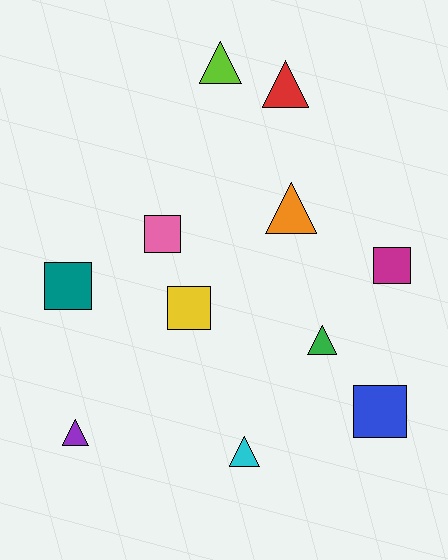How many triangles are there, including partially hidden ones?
There are 6 triangles.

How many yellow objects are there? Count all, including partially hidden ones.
There is 1 yellow object.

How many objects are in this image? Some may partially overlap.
There are 11 objects.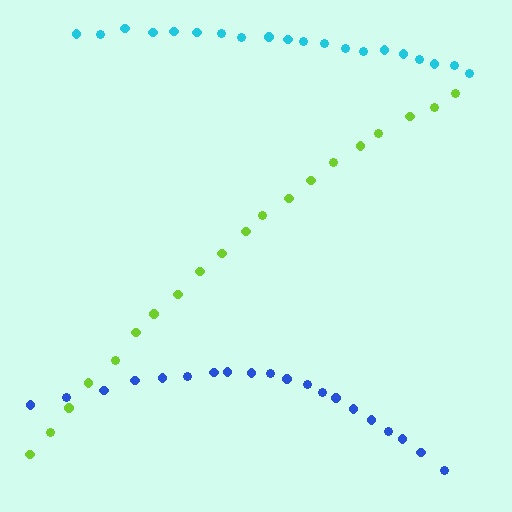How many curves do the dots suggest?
There are 3 distinct paths.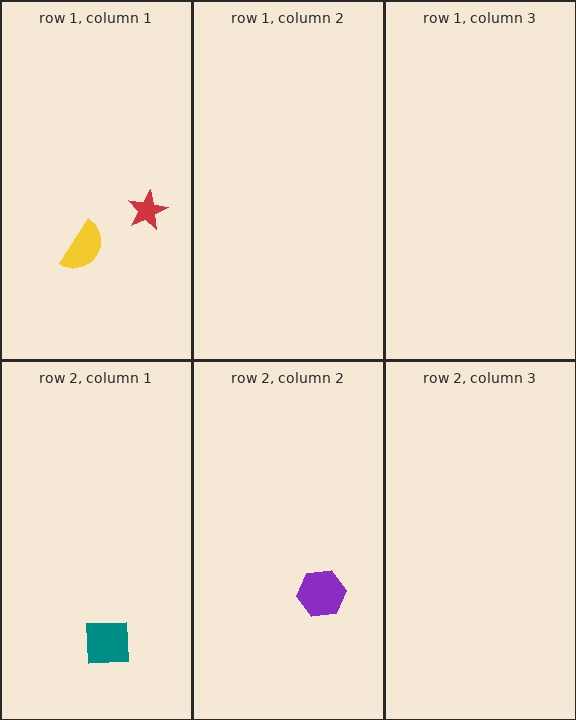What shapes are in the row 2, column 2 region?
The purple hexagon.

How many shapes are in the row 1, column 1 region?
2.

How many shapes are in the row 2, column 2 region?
1.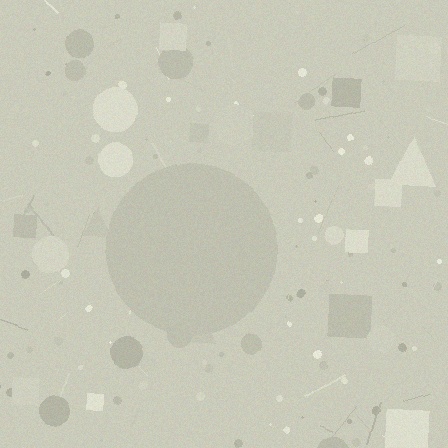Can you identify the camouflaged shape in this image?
The camouflaged shape is a circle.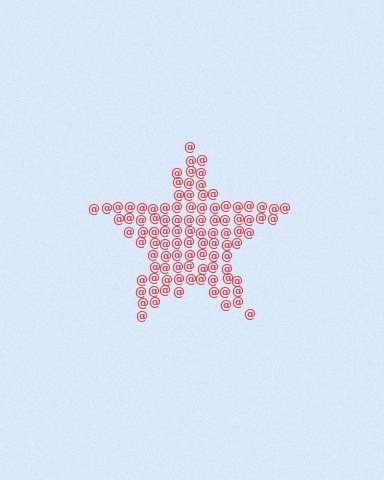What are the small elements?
The small elements are at signs.